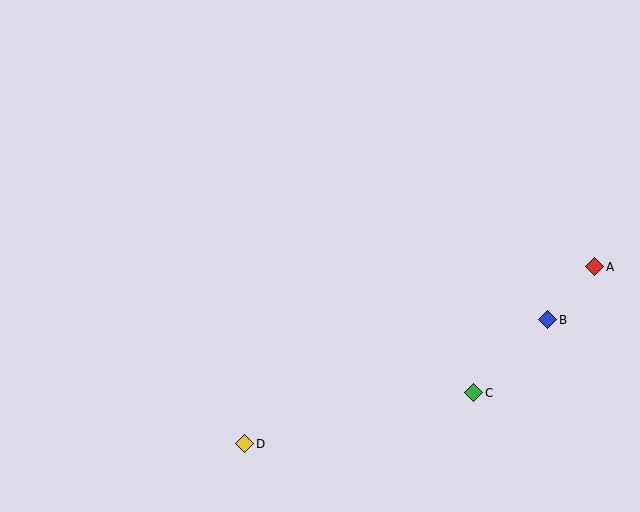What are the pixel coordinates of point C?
Point C is at (474, 393).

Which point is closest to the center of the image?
Point D at (245, 444) is closest to the center.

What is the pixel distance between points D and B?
The distance between D and B is 327 pixels.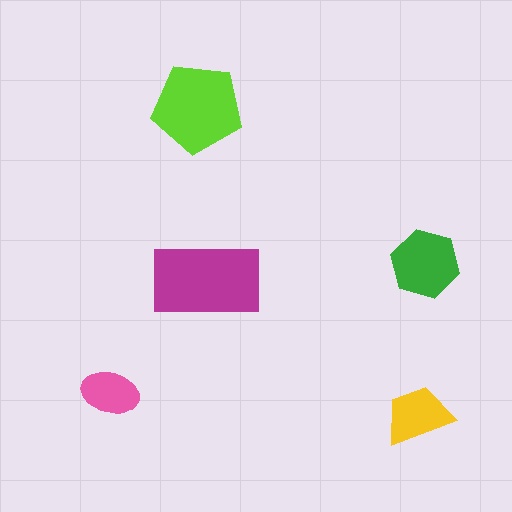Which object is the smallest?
The pink ellipse.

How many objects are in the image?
There are 5 objects in the image.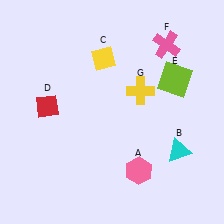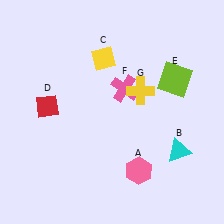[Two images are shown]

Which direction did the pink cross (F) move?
The pink cross (F) moved down.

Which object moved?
The pink cross (F) moved down.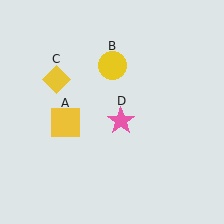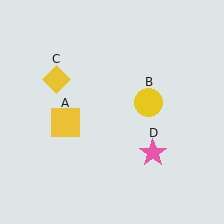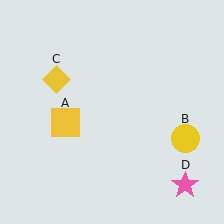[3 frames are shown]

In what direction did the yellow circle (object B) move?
The yellow circle (object B) moved down and to the right.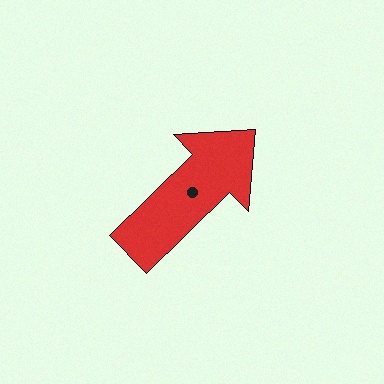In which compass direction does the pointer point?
Northeast.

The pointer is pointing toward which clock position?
Roughly 2 o'clock.